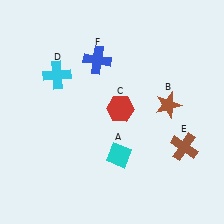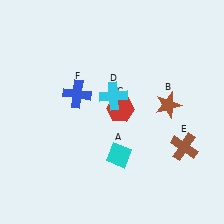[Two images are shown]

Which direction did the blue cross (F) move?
The blue cross (F) moved down.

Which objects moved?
The objects that moved are: the cyan cross (D), the blue cross (F).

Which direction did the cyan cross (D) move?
The cyan cross (D) moved right.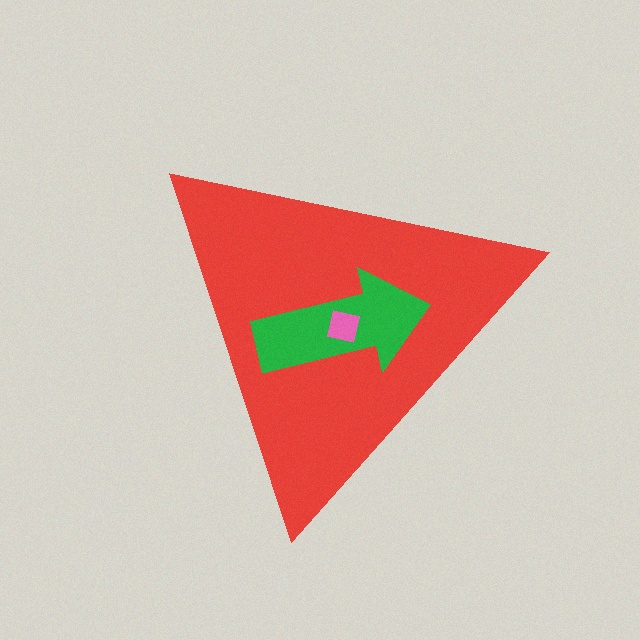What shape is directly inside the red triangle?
The green arrow.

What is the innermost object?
The pink square.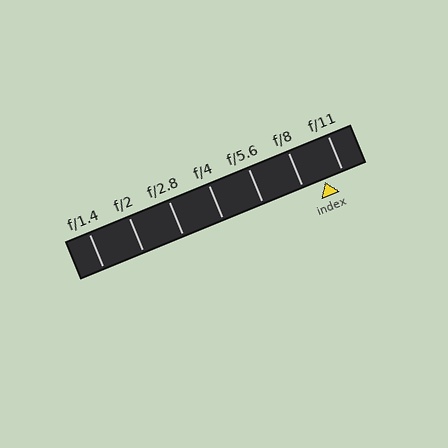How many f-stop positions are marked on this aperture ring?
There are 7 f-stop positions marked.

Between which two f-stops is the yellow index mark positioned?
The index mark is between f/8 and f/11.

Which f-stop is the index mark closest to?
The index mark is closest to f/11.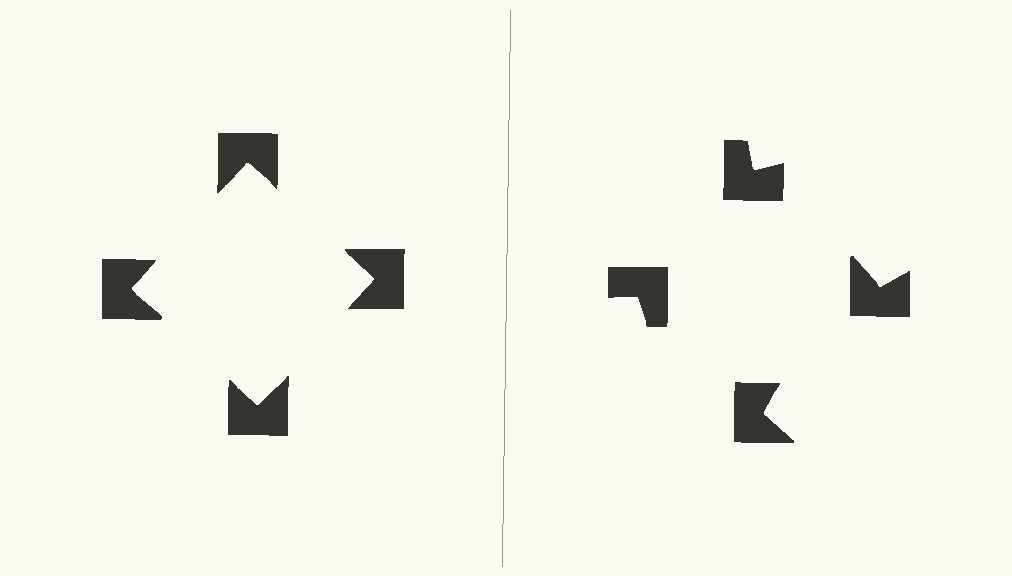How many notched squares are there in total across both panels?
8 — 4 on each side.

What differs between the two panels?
The notched squares are positioned identically on both sides; only the wedge orientations differ. On the left they align to a square; on the right they are misaligned.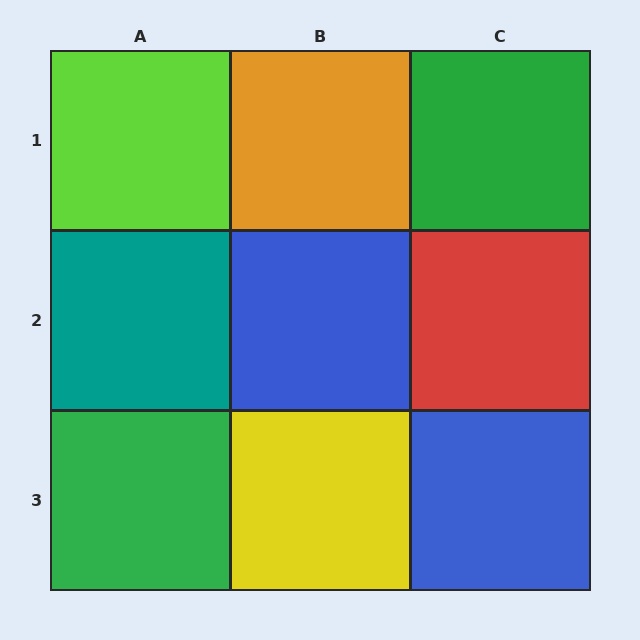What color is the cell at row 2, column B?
Blue.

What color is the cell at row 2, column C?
Red.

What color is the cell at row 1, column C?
Green.